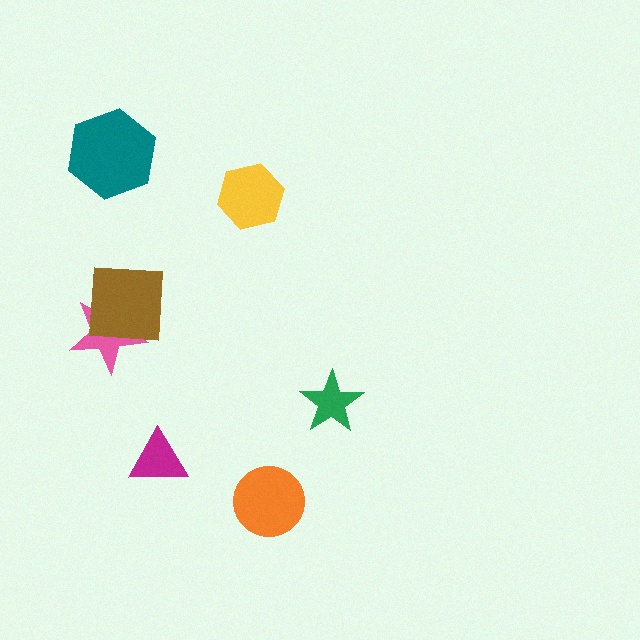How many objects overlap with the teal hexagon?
0 objects overlap with the teal hexagon.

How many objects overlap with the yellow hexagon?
0 objects overlap with the yellow hexagon.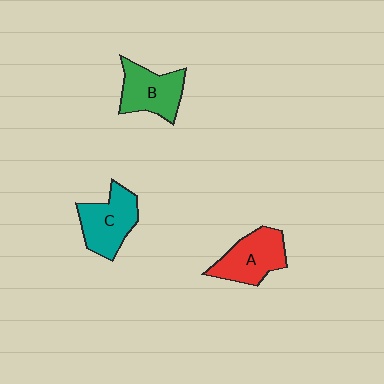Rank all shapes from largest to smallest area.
From largest to smallest: C (teal), A (red), B (green).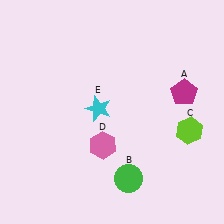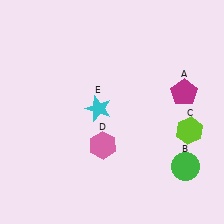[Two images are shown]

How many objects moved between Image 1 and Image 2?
1 object moved between the two images.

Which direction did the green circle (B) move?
The green circle (B) moved right.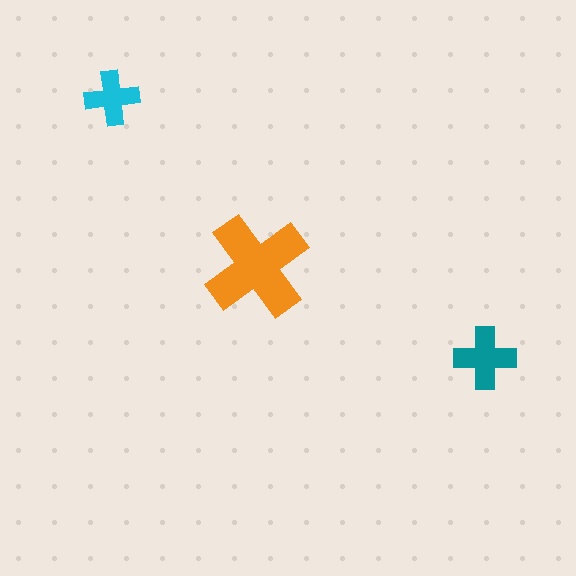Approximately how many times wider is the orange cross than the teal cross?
About 1.5 times wider.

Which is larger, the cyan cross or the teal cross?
The teal one.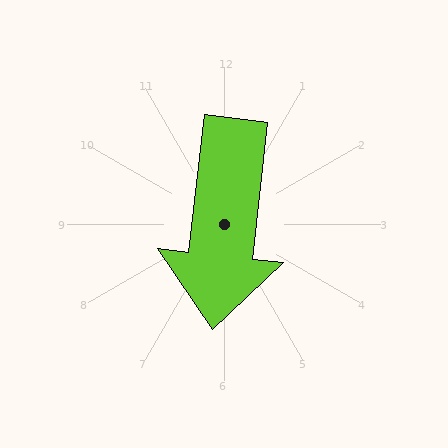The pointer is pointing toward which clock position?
Roughly 6 o'clock.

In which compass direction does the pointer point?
South.